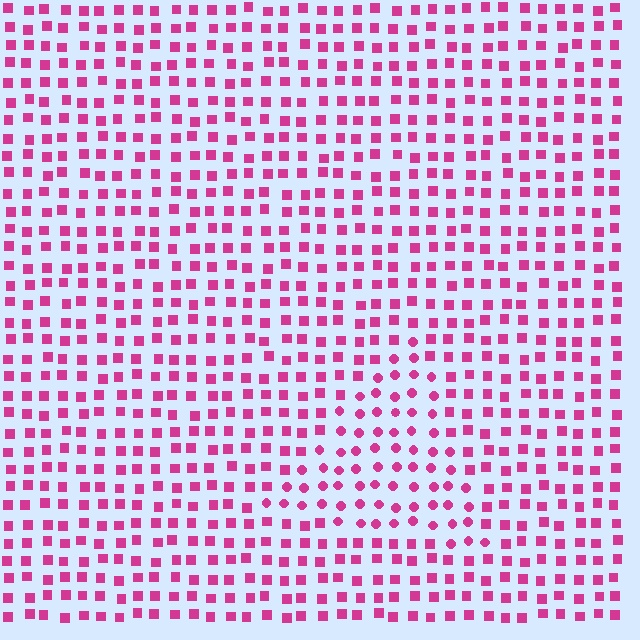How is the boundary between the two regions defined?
The boundary is defined by a change in element shape: circles inside vs. squares outside. All elements share the same color and spacing.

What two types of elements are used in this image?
The image uses circles inside the triangle region and squares outside it.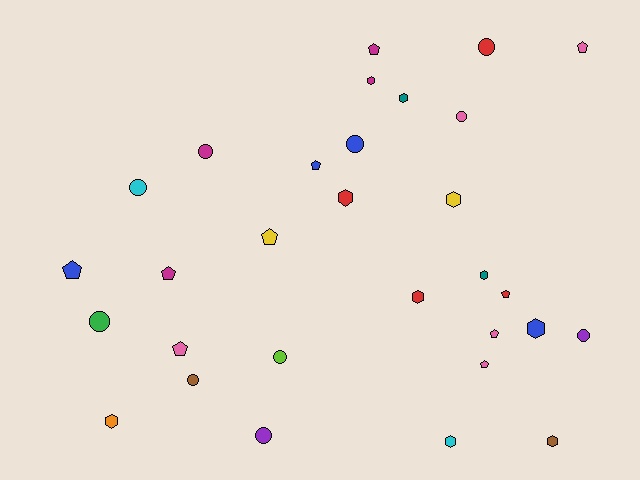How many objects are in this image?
There are 30 objects.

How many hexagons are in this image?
There are 10 hexagons.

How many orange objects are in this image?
There is 1 orange object.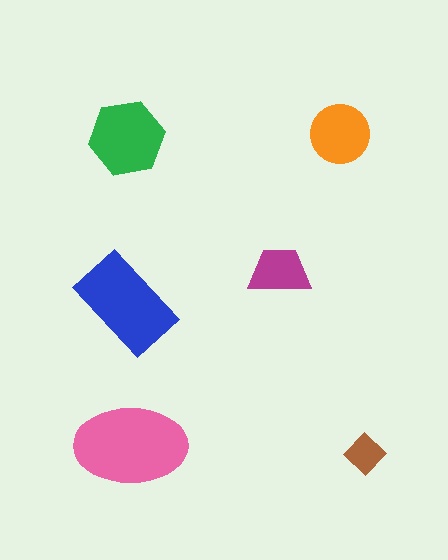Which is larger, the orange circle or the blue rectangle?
The blue rectangle.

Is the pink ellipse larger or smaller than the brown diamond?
Larger.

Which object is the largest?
The pink ellipse.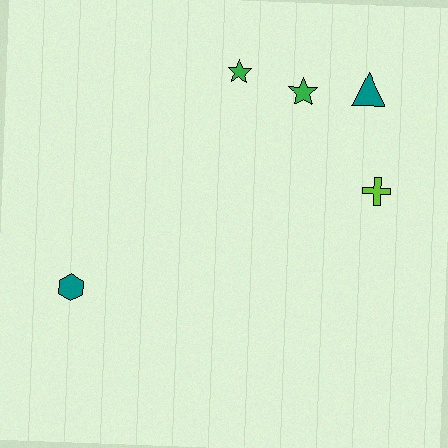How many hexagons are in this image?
There is 1 hexagon.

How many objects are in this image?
There are 5 objects.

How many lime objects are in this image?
There is 1 lime object.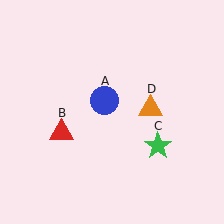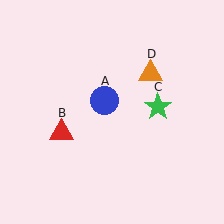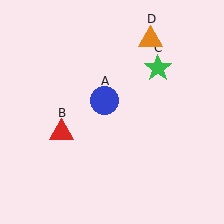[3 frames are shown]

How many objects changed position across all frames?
2 objects changed position: green star (object C), orange triangle (object D).